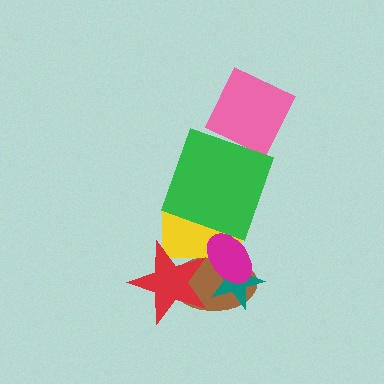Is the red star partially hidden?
Yes, it is partially covered by another shape.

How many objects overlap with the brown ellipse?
4 objects overlap with the brown ellipse.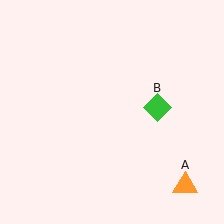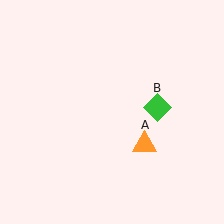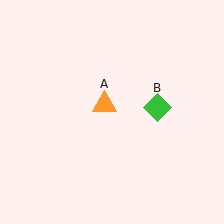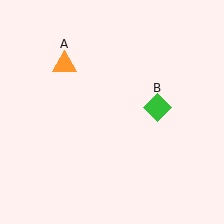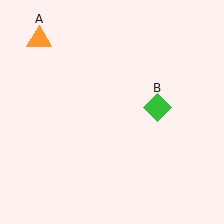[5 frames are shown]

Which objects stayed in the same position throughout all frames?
Green diamond (object B) remained stationary.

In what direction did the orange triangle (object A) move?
The orange triangle (object A) moved up and to the left.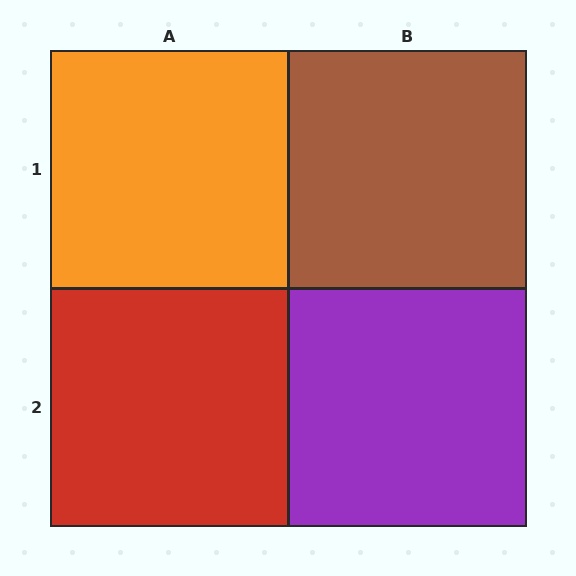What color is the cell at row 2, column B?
Purple.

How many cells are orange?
1 cell is orange.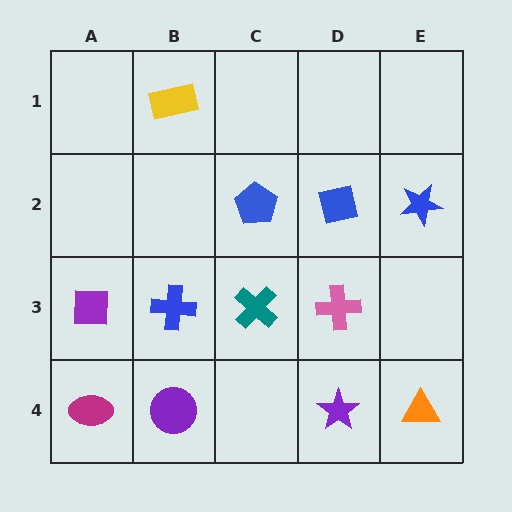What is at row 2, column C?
A blue pentagon.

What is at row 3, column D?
A pink cross.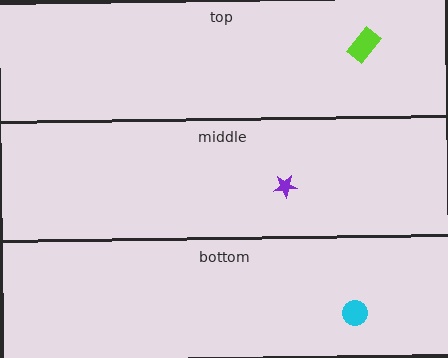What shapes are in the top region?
The lime rectangle.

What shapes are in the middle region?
The purple star.